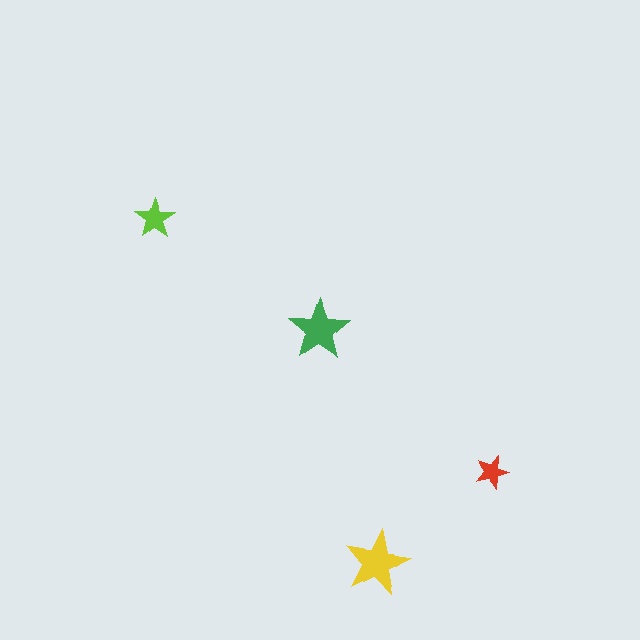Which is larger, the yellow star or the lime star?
The yellow one.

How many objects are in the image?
There are 4 objects in the image.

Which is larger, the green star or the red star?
The green one.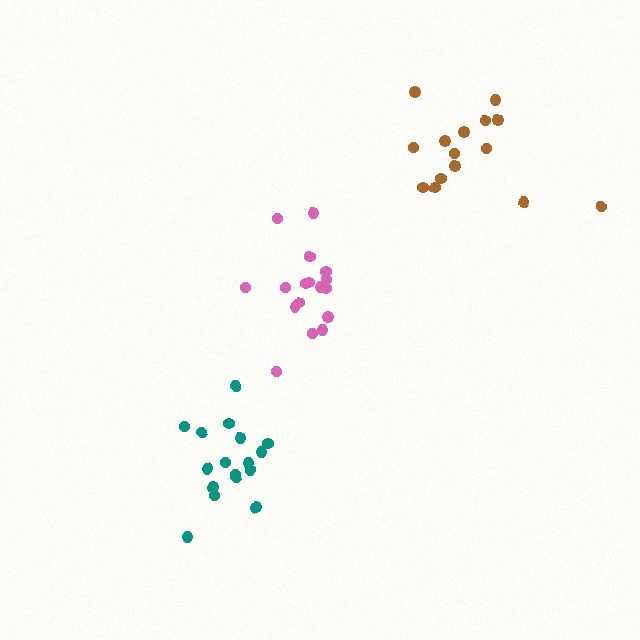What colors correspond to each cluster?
The clusters are colored: teal, brown, pink.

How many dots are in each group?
Group 1: 17 dots, Group 2: 15 dots, Group 3: 17 dots (49 total).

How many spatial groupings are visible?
There are 3 spatial groupings.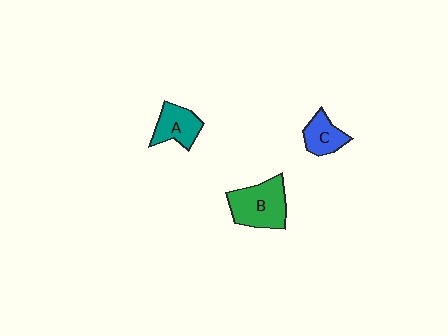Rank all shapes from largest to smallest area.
From largest to smallest: B (green), A (teal), C (blue).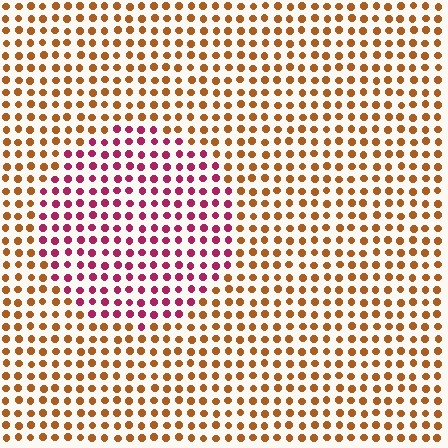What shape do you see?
I see a circle.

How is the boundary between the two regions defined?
The boundary is defined purely by a slight shift in hue (about 55 degrees). Spacing, size, and orientation are identical on both sides.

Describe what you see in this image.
The image is filled with small brown elements in a uniform arrangement. A circle-shaped region is visible where the elements are tinted to a slightly different hue, forming a subtle color boundary.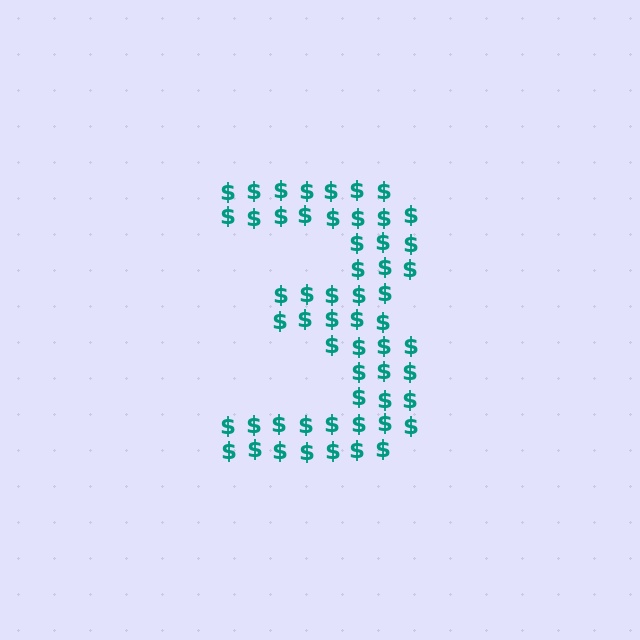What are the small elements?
The small elements are dollar signs.